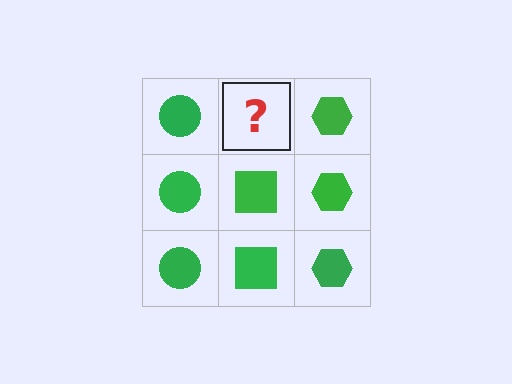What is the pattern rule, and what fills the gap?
The rule is that each column has a consistent shape. The gap should be filled with a green square.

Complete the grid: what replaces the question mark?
The question mark should be replaced with a green square.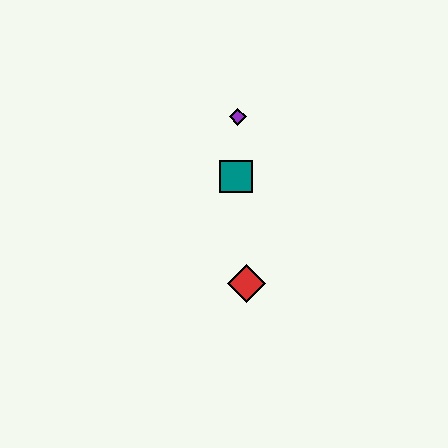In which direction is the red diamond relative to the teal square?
The red diamond is below the teal square.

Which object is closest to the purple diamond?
The teal square is closest to the purple diamond.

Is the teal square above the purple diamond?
No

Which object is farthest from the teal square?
The red diamond is farthest from the teal square.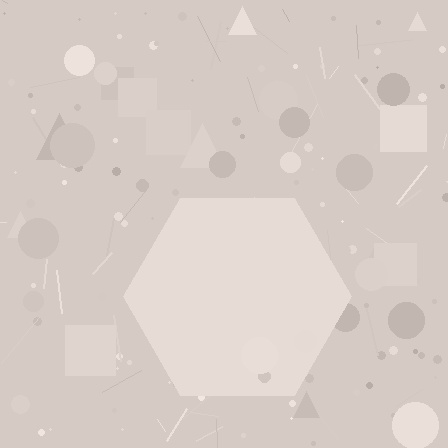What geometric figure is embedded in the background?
A hexagon is embedded in the background.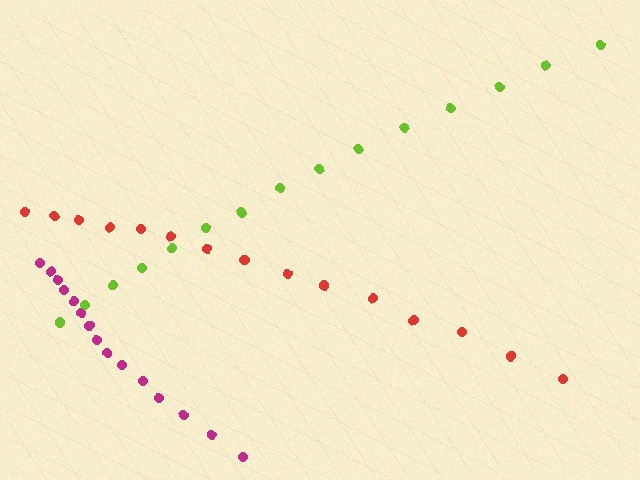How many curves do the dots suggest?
There are 3 distinct paths.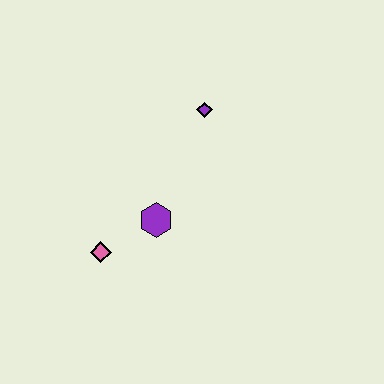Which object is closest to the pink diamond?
The purple hexagon is closest to the pink diamond.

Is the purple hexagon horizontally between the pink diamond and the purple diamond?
Yes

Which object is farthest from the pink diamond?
The purple diamond is farthest from the pink diamond.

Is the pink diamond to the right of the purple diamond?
No